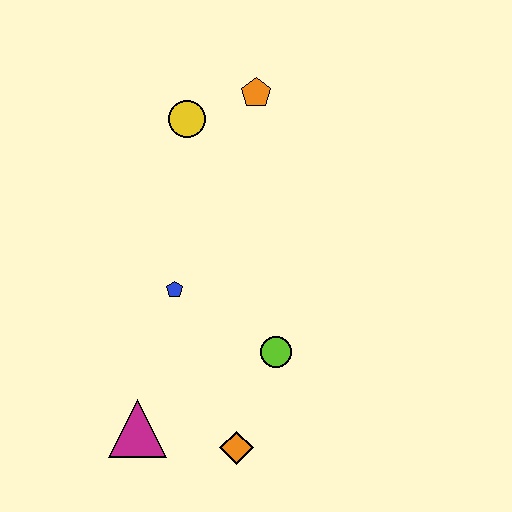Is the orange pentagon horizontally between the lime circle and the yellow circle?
Yes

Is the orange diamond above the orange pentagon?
No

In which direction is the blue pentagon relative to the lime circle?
The blue pentagon is to the left of the lime circle.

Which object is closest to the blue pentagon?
The lime circle is closest to the blue pentagon.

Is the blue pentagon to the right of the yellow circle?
No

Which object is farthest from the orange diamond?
The orange pentagon is farthest from the orange diamond.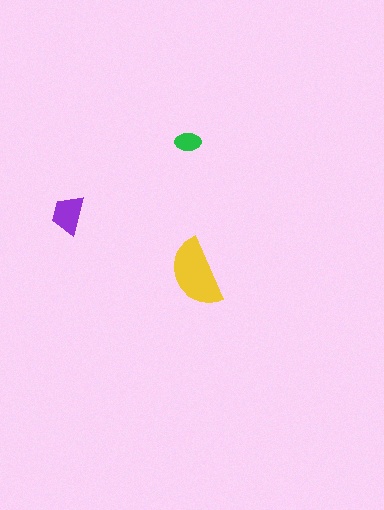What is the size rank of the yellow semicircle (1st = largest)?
1st.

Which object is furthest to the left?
The purple trapezoid is leftmost.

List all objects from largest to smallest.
The yellow semicircle, the purple trapezoid, the green ellipse.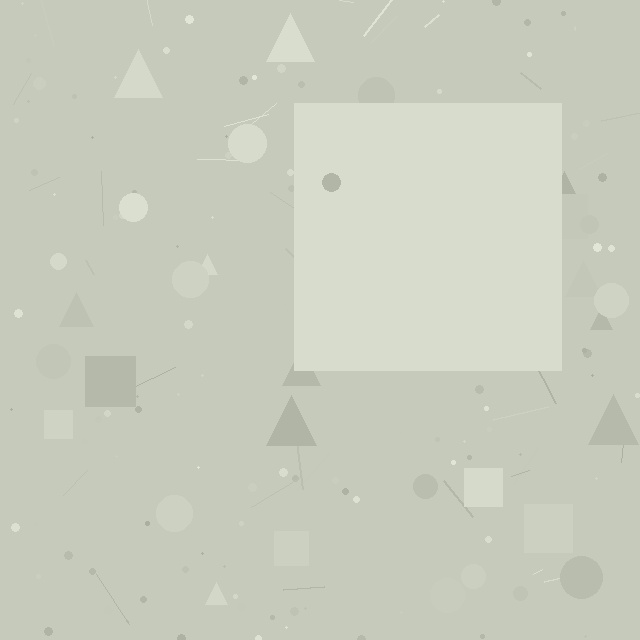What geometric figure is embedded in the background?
A square is embedded in the background.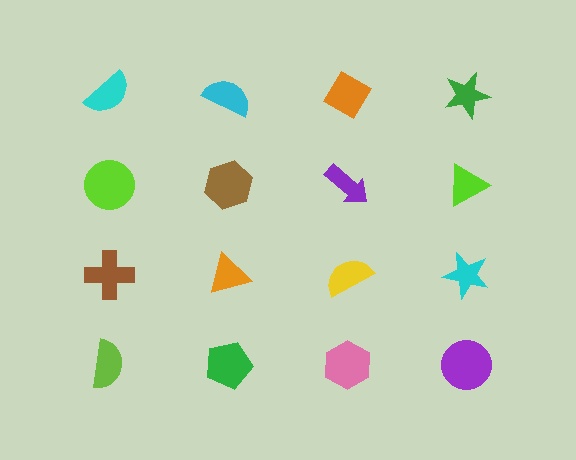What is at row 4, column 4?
A purple circle.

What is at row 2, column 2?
A brown hexagon.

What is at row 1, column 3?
An orange diamond.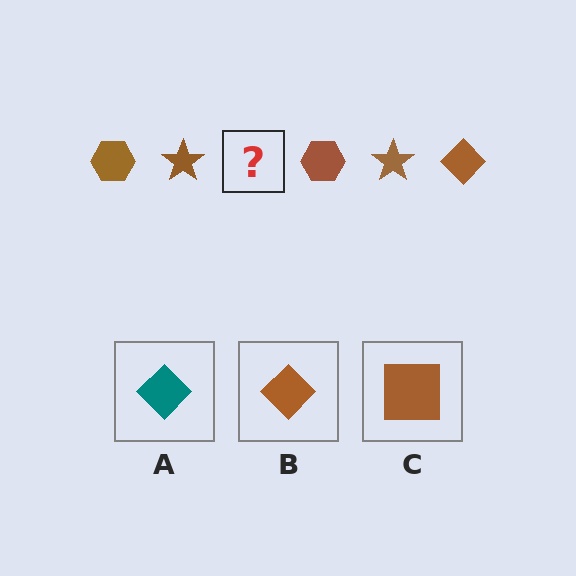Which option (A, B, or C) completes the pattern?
B.